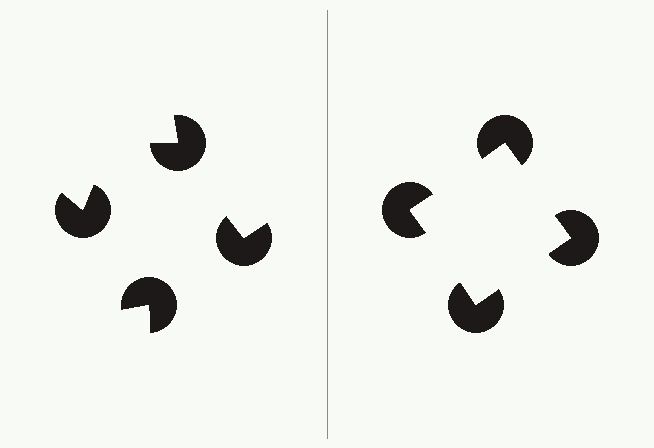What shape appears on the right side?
An illusory square.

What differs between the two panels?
The pac-man discs are positioned identically on both sides; only the wedge orientations differ. On the right they align to a square; on the left they are misaligned.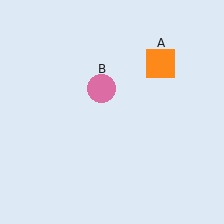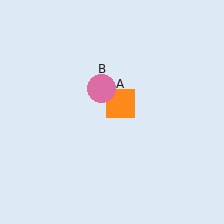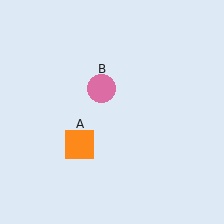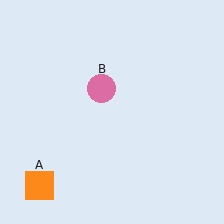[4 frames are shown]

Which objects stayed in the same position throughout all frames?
Pink circle (object B) remained stationary.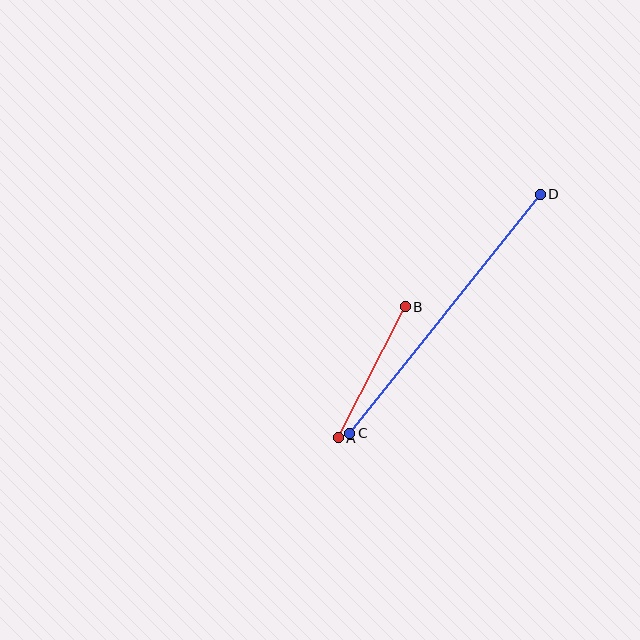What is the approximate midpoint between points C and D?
The midpoint is at approximately (445, 314) pixels.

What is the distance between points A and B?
The distance is approximately 147 pixels.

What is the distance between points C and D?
The distance is approximately 306 pixels.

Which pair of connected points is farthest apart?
Points C and D are farthest apart.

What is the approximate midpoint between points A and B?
The midpoint is at approximately (372, 372) pixels.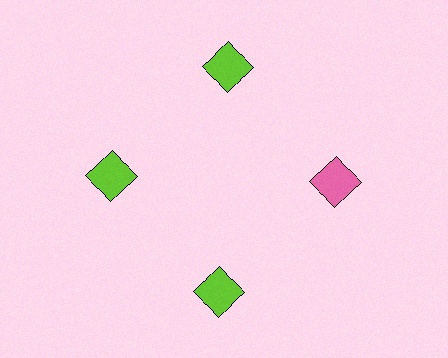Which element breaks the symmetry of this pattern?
The pink square at roughly the 3 o'clock position breaks the symmetry. All other shapes are lime squares.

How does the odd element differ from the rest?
It has a different color: pink instead of lime.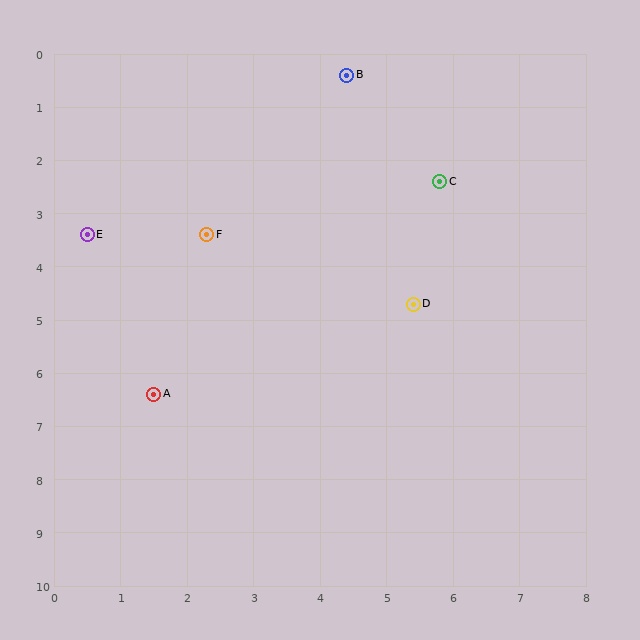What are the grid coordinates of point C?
Point C is at approximately (5.8, 2.4).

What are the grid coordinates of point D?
Point D is at approximately (5.4, 4.7).